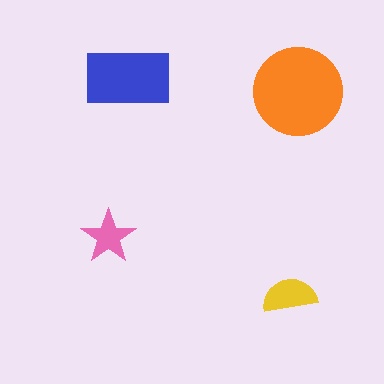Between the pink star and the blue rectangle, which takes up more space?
The blue rectangle.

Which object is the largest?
The orange circle.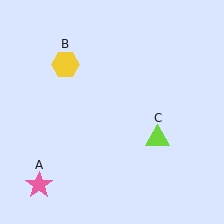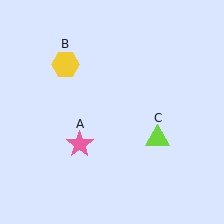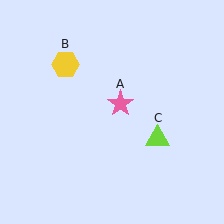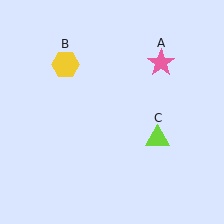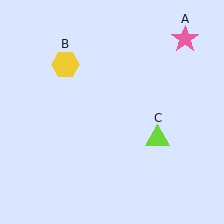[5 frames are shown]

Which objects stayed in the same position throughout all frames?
Yellow hexagon (object B) and lime triangle (object C) remained stationary.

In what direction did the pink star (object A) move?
The pink star (object A) moved up and to the right.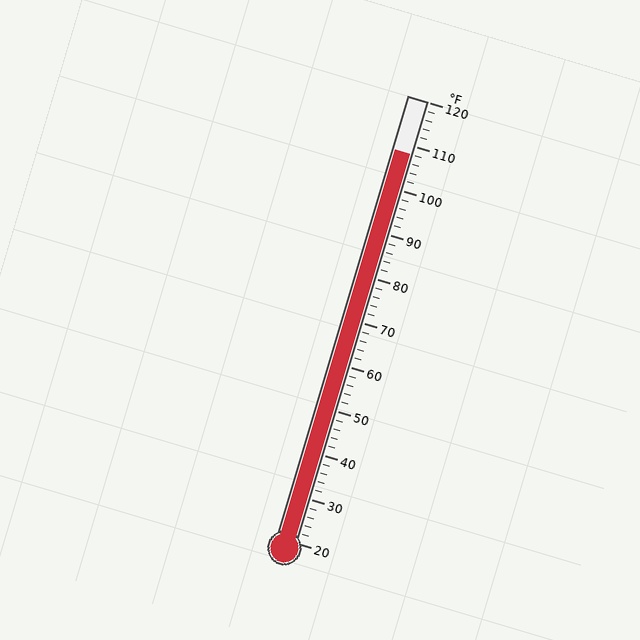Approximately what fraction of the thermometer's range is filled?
The thermometer is filled to approximately 90% of its range.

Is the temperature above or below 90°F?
The temperature is above 90°F.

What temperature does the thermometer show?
The thermometer shows approximately 108°F.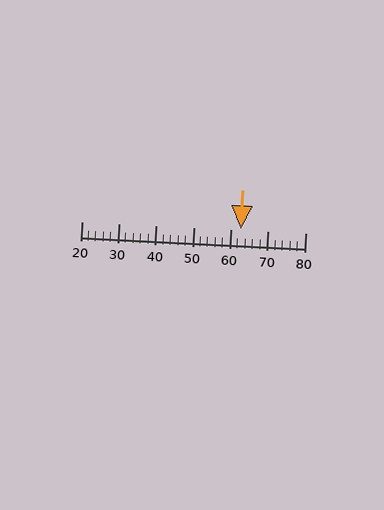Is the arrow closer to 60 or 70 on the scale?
The arrow is closer to 60.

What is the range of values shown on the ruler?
The ruler shows values from 20 to 80.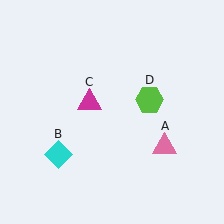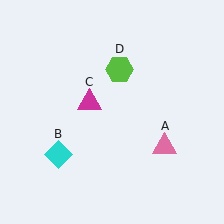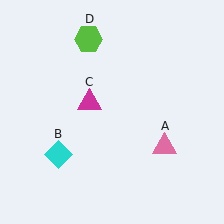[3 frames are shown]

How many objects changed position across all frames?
1 object changed position: lime hexagon (object D).